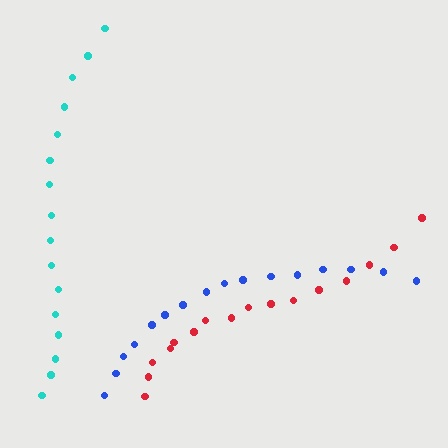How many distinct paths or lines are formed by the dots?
There are 3 distinct paths.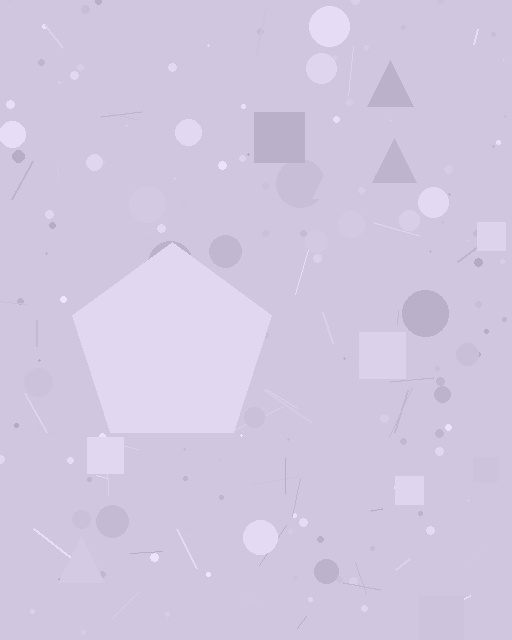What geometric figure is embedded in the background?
A pentagon is embedded in the background.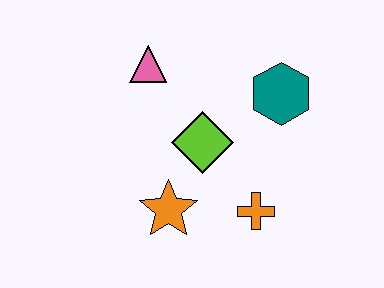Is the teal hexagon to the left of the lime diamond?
No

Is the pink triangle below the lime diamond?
No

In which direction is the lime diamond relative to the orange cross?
The lime diamond is above the orange cross.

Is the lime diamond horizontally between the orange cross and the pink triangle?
Yes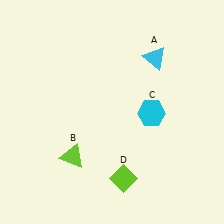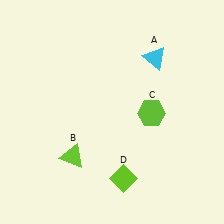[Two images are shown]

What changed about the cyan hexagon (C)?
In Image 1, C is cyan. In Image 2, it changed to lime.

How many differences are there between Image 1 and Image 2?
There is 1 difference between the two images.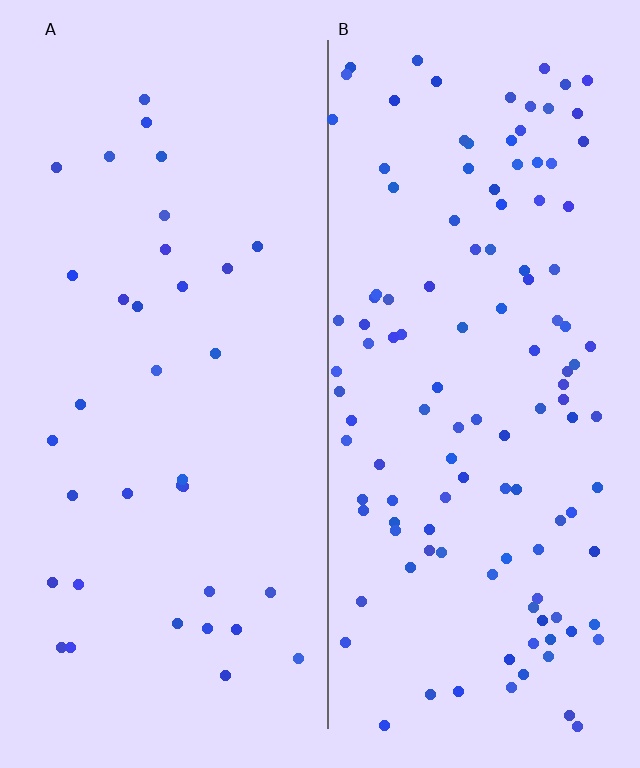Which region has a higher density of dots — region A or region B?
B (the right).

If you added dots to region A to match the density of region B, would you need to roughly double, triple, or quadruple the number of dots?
Approximately triple.